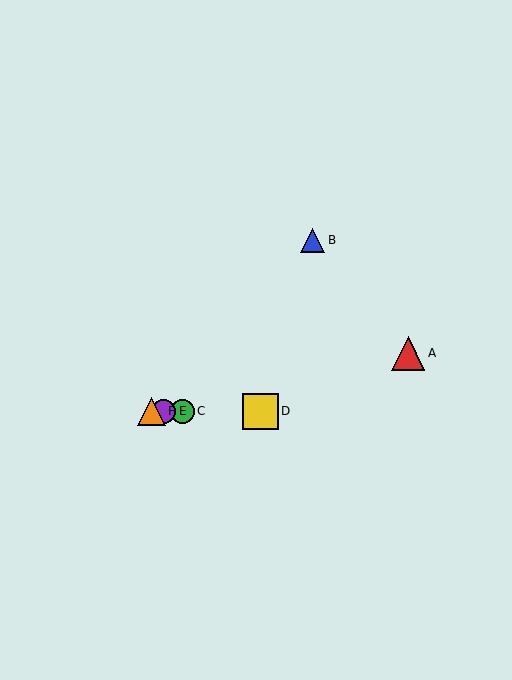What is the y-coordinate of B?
Object B is at y≈240.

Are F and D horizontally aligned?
Yes, both are at y≈411.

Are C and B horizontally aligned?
No, C is at y≈411 and B is at y≈240.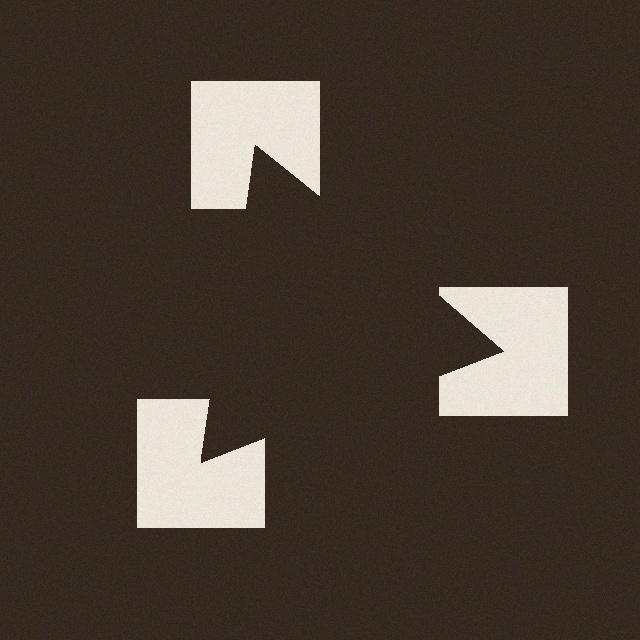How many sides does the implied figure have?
3 sides.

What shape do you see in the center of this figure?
An illusory triangle — its edges are inferred from the aligned wedge cuts in the notched squares, not physically drawn.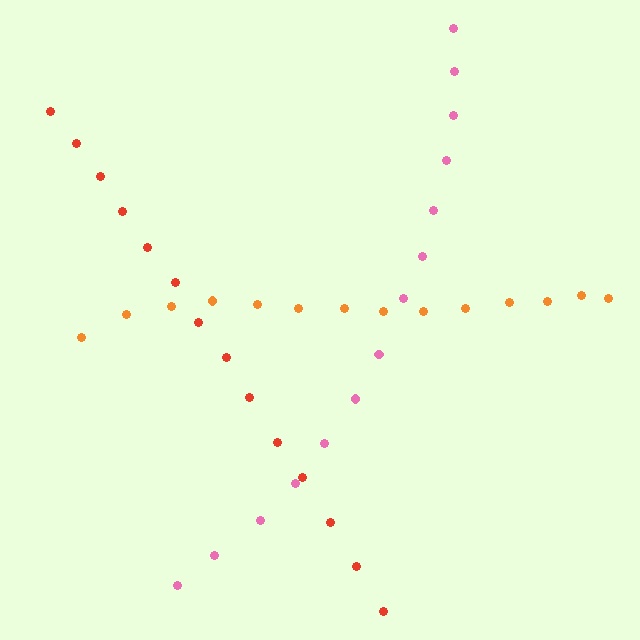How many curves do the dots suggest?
There are 3 distinct paths.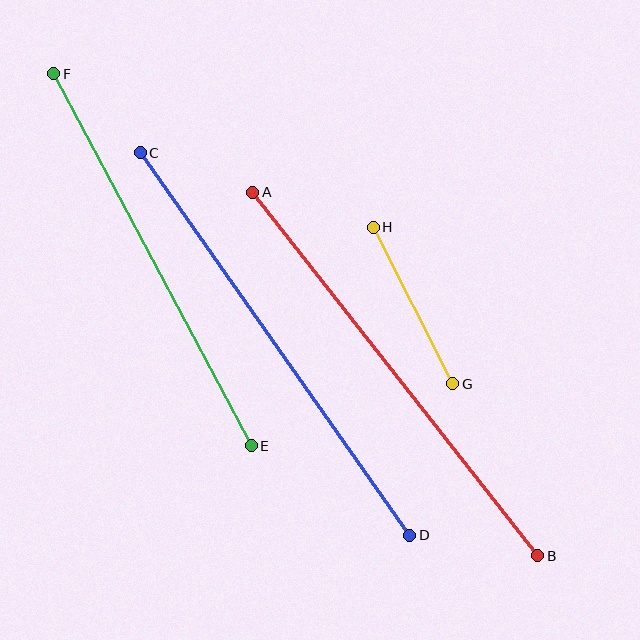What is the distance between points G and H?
The distance is approximately 176 pixels.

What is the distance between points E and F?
The distance is approximately 421 pixels.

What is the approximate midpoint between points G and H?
The midpoint is at approximately (413, 305) pixels.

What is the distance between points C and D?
The distance is approximately 468 pixels.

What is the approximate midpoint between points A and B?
The midpoint is at approximately (395, 374) pixels.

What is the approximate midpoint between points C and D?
The midpoint is at approximately (275, 344) pixels.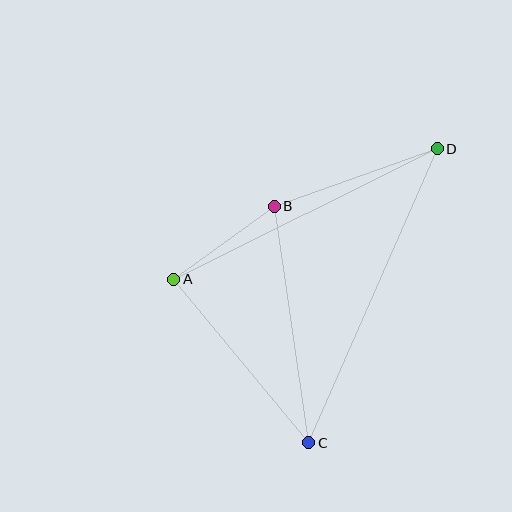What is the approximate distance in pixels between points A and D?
The distance between A and D is approximately 294 pixels.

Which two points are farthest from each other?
Points C and D are farthest from each other.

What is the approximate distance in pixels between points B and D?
The distance between B and D is approximately 173 pixels.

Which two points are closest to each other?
Points A and B are closest to each other.